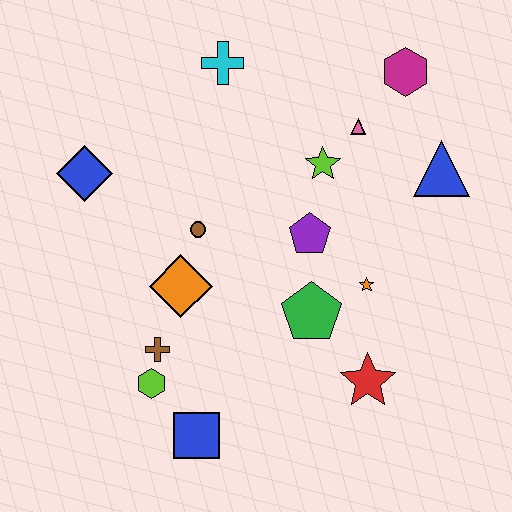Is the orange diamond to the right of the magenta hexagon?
No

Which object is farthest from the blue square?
The magenta hexagon is farthest from the blue square.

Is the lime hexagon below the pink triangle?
Yes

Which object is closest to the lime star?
The pink triangle is closest to the lime star.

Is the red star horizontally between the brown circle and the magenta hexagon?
Yes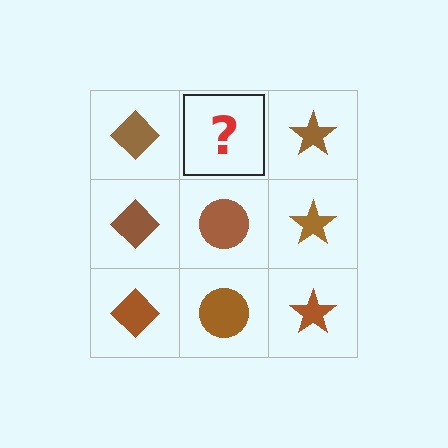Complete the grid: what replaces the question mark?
The question mark should be replaced with a brown circle.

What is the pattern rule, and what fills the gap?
The rule is that each column has a consistent shape. The gap should be filled with a brown circle.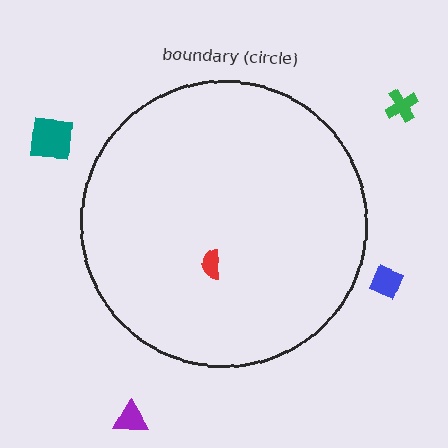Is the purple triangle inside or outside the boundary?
Outside.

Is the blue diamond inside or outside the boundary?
Outside.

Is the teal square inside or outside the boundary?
Outside.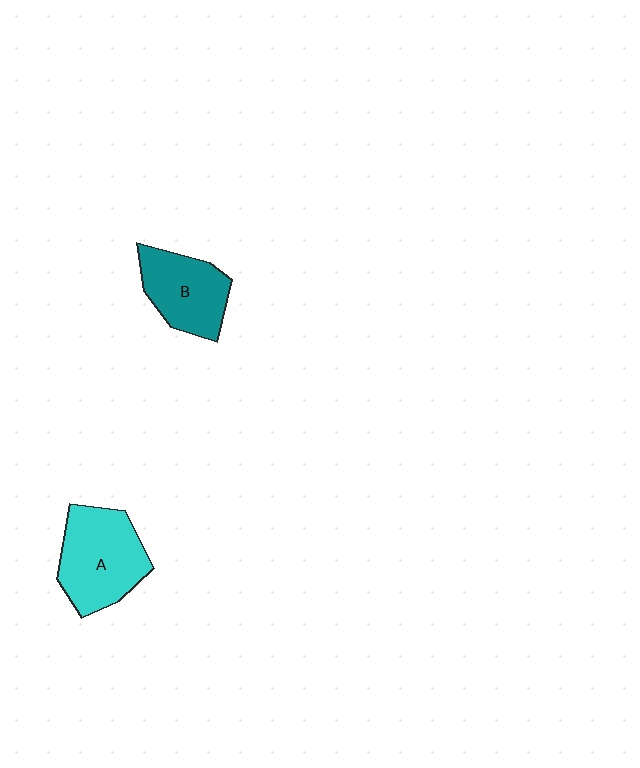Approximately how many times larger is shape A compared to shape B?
Approximately 1.3 times.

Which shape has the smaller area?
Shape B (teal).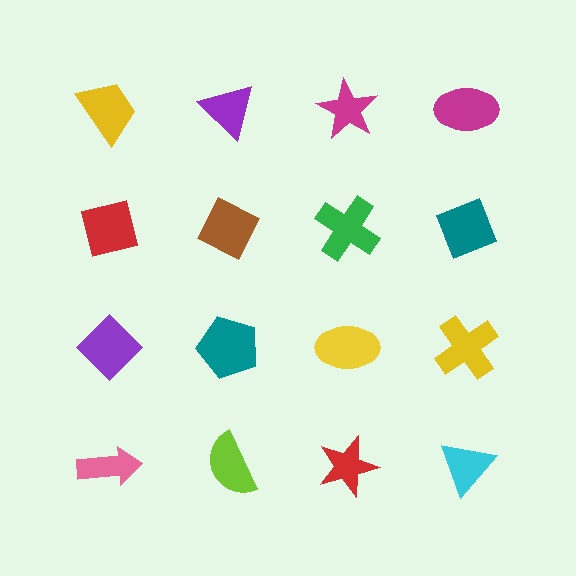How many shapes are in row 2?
4 shapes.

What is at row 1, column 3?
A magenta star.